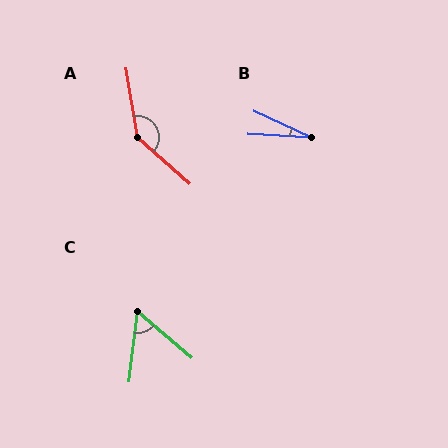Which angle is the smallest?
B, at approximately 21 degrees.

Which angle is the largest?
A, at approximately 141 degrees.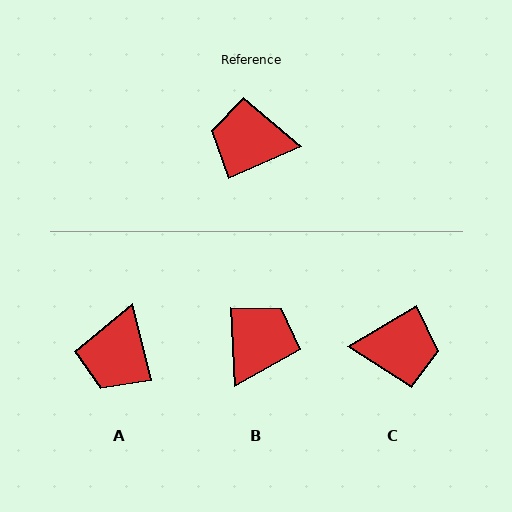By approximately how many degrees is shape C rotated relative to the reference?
Approximately 173 degrees clockwise.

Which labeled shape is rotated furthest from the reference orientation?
C, about 173 degrees away.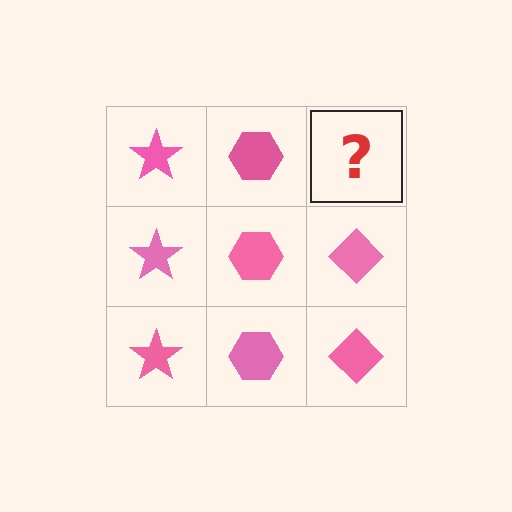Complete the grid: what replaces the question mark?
The question mark should be replaced with a pink diamond.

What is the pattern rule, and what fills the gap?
The rule is that each column has a consistent shape. The gap should be filled with a pink diamond.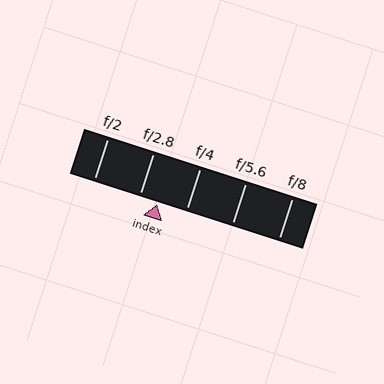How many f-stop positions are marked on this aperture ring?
There are 5 f-stop positions marked.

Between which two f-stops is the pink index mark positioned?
The index mark is between f/2.8 and f/4.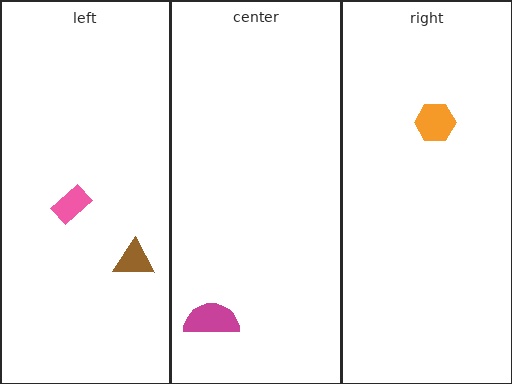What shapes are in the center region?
The magenta semicircle.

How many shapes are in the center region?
1.